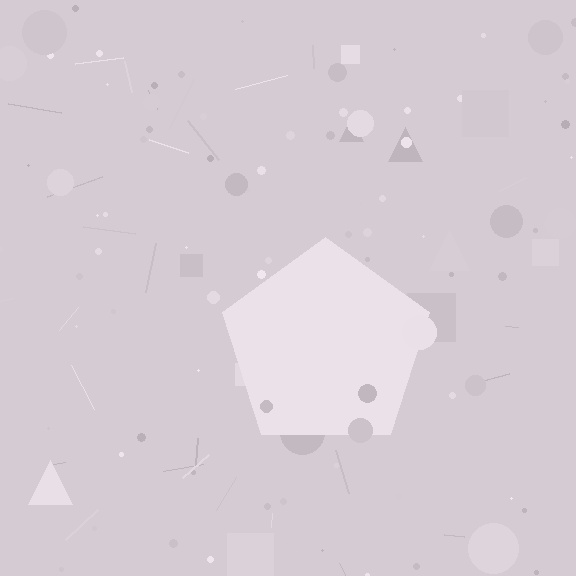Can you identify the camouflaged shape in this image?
The camouflaged shape is a pentagon.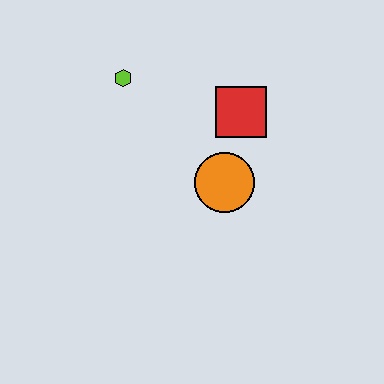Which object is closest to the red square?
The orange circle is closest to the red square.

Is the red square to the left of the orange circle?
No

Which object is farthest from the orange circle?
The lime hexagon is farthest from the orange circle.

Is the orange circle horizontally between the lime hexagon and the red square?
Yes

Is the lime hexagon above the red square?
Yes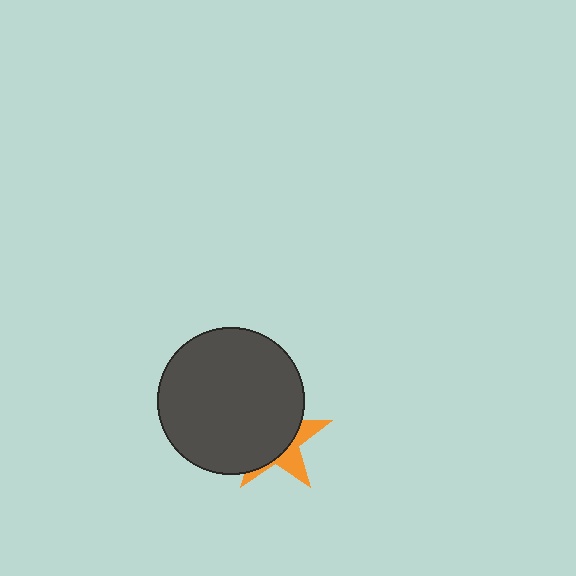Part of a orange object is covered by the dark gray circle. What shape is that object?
It is a star.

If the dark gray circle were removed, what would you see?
You would see the complete orange star.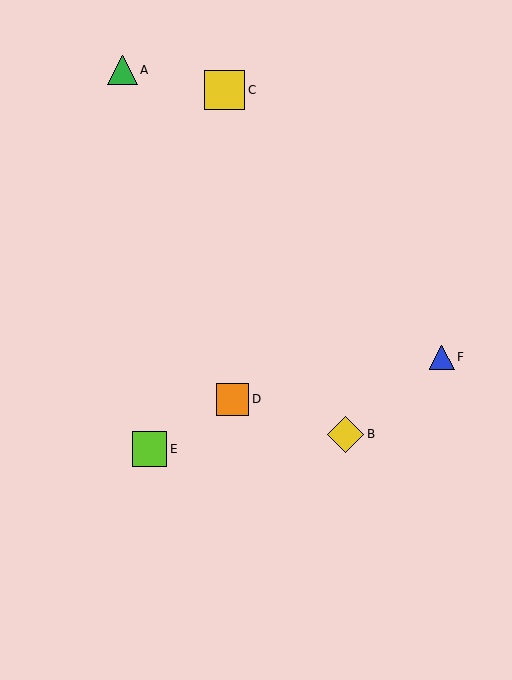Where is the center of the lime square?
The center of the lime square is at (150, 449).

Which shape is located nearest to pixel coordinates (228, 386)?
The orange square (labeled D) at (233, 399) is nearest to that location.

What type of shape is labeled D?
Shape D is an orange square.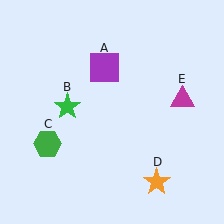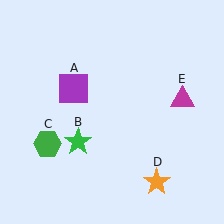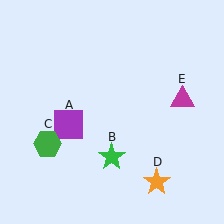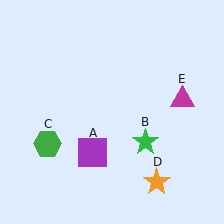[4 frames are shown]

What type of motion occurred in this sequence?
The purple square (object A), green star (object B) rotated counterclockwise around the center of the scene.